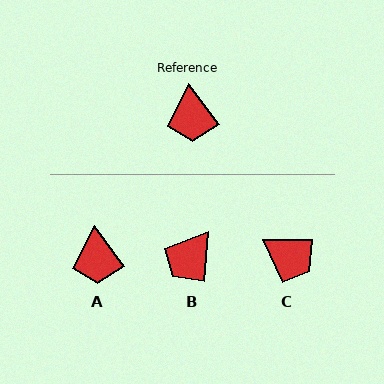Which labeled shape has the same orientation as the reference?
A.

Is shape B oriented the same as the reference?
No, it is off by about 42 degrees.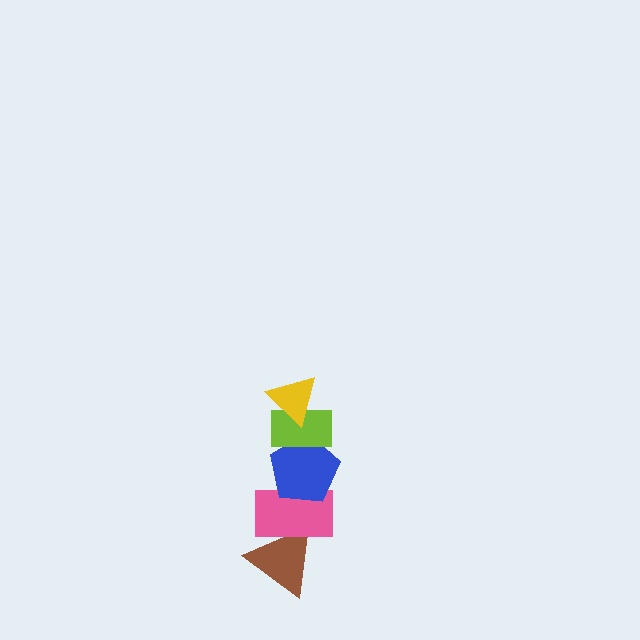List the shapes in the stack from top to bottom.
From top to bottom: the yellow triangle, the lime rectangle, the blue pentagon, the pink rectangle, the brown triangle.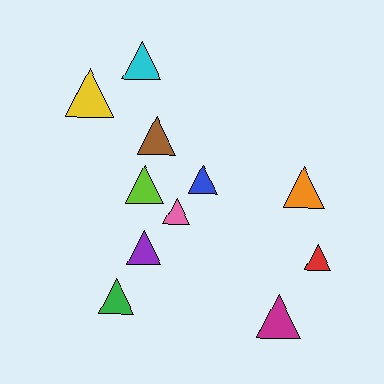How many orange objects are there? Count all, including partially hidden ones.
There is 1 orange object.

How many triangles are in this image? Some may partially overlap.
There are 11 triangles.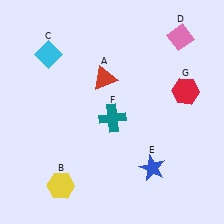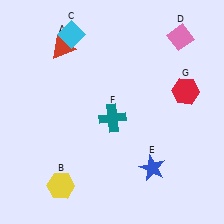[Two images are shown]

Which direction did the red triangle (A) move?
The red triangle (A) moved left.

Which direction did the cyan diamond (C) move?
The cyan diamond (C) moved right.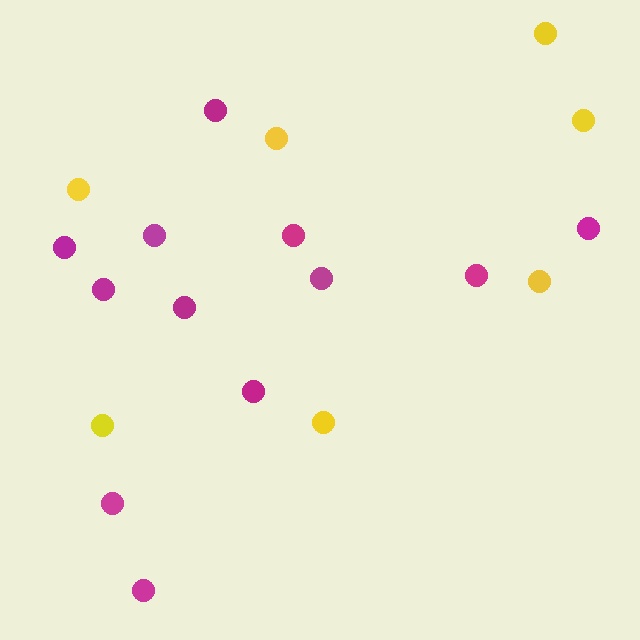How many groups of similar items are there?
There are 2 groups: one group of yellow circles (7) and one group of magenta circles (12).